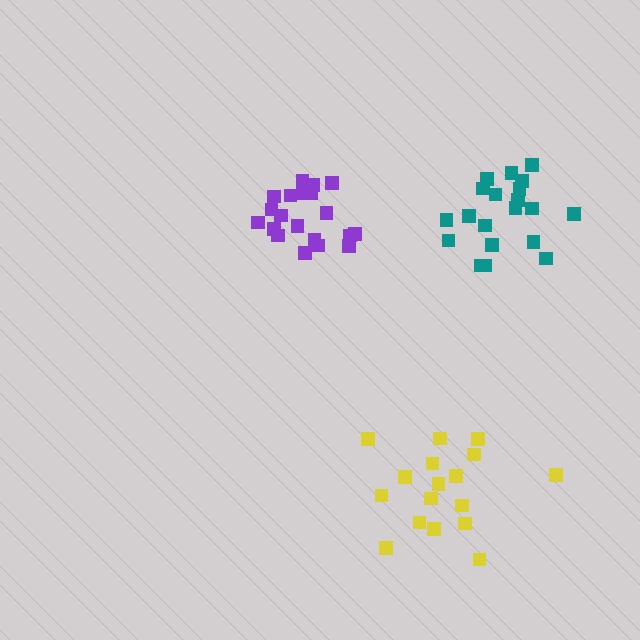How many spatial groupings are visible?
There are 3 spatial groupings.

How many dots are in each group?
Group 1: 17 dots, Group 2: 20 dots, Group 3: 20 dots (57 total).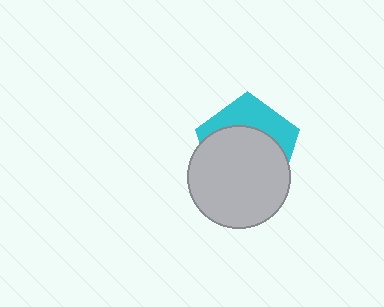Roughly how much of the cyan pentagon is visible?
A small part of it is visible (roughly 35%).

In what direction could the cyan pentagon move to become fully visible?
The cyan pentagon could move up. That would shift it out from behind the light gray circle entirely.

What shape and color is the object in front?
The object in front is a light gray circle.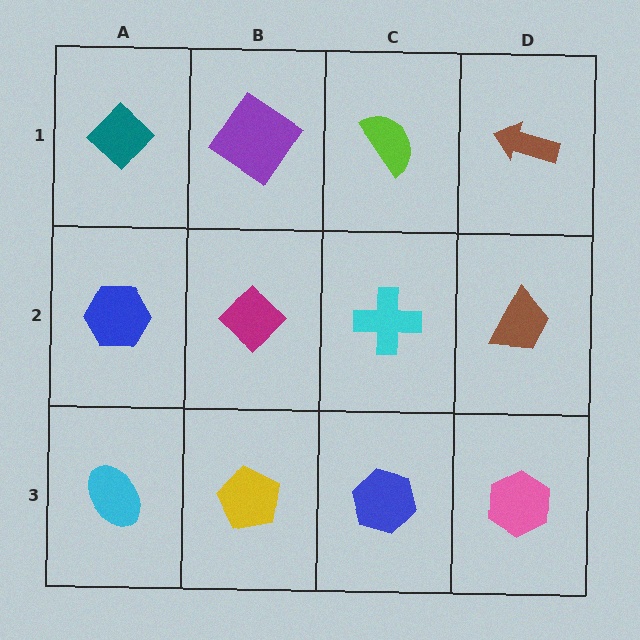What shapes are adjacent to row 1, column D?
A brown trapezoid (row 2, column D), a lime semicircle (row 1, column C).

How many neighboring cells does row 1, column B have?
3.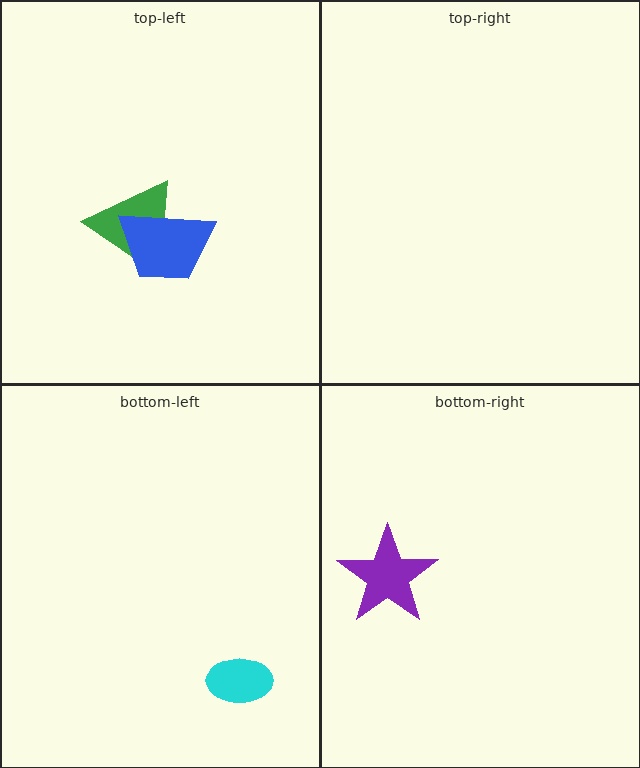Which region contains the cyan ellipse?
The bottom-left region.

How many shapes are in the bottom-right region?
1.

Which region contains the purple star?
The bottom-right region.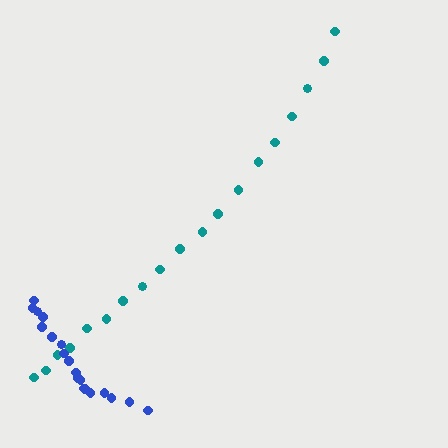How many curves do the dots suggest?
There are 2 distinct paths.